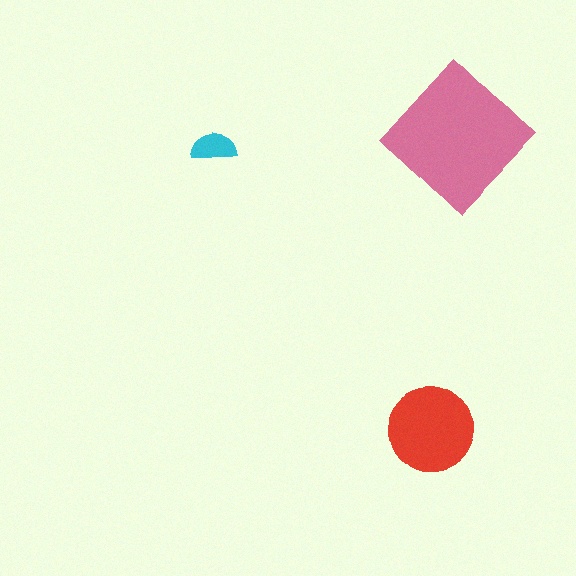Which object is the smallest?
The cyan semicircle.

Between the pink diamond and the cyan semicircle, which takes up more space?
The pink diamond.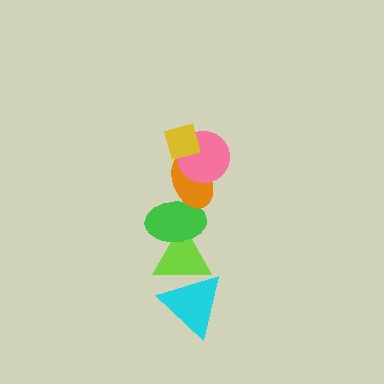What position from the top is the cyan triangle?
The cyan triangle is 6th from the top.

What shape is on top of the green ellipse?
The orange ellipse is on top of the green ellipse.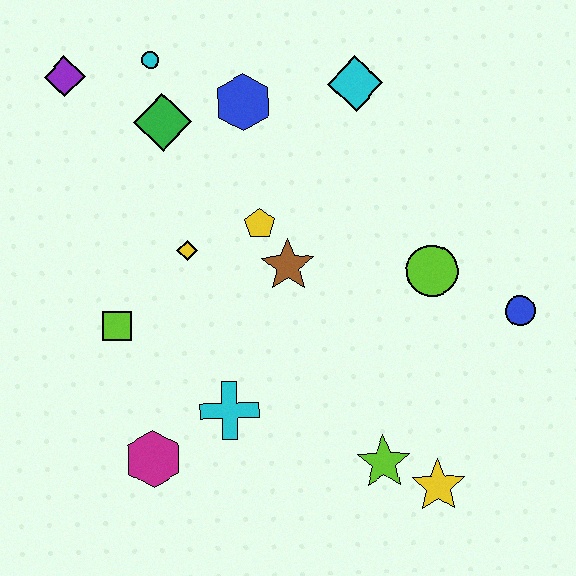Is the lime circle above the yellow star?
Yes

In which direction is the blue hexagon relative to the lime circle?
The blue hexagon is to the left of the lime circle.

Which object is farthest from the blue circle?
The purple diamond is farthest from the blue circle.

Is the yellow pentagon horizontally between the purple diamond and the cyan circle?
No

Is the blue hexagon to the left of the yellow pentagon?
Yes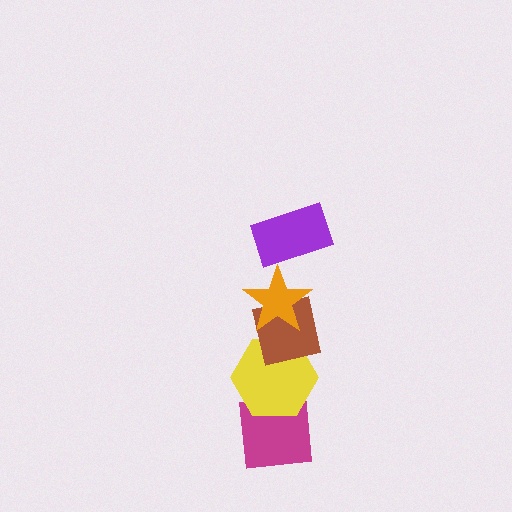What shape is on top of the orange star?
The purple rectangle is on top of the orange star.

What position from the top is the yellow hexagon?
The yellow hexagon is 4th from the top.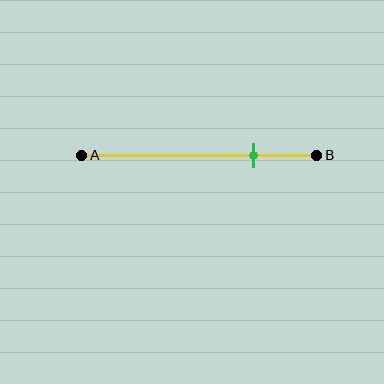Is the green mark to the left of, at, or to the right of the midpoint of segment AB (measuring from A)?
The green mark is to the right of the midpoint of segment AB.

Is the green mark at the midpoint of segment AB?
No, the mark is at about 75% from A, not at the 50% midpoint.